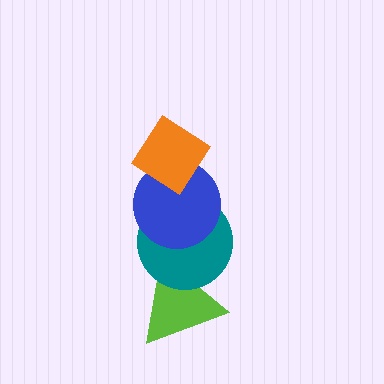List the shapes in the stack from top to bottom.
From top to bottom: the orange diamond, the blue circle, the teal circle, the lime triangle.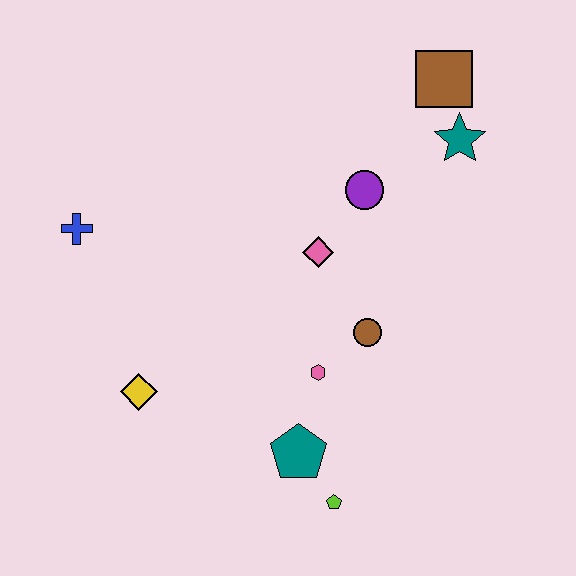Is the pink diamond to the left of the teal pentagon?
No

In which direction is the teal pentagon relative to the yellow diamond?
The teal pentagon is to the right of the yellow diamond.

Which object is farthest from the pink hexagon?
The brown square is farthest from the pink hexagon.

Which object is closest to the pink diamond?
The purple circle is closest to the pink diamond.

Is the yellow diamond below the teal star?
Yes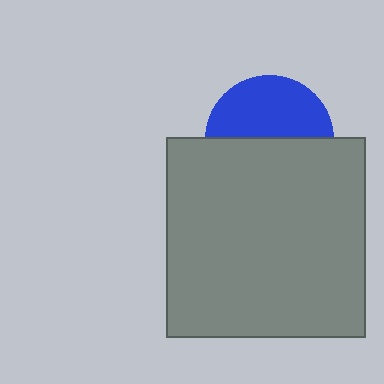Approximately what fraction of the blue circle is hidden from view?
Roughly 52% of the blue circle is hidden behind the gray square.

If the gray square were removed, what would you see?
You would see the complete blue circle.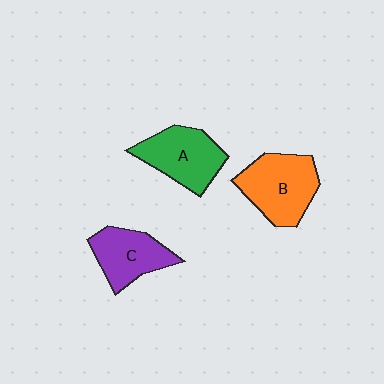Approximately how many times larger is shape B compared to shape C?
Approximately 1.3 times.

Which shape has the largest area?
Shape B (orange).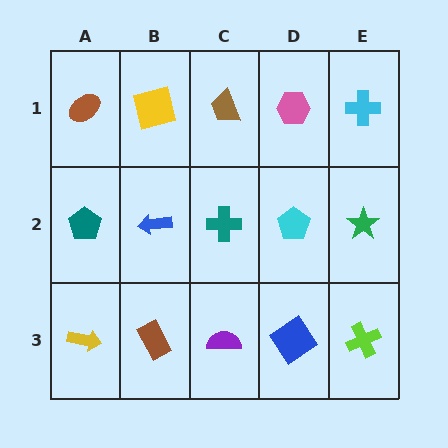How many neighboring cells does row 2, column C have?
4.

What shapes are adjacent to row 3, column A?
A teal pentagon (row 2, column A), a brown rectangle (row 3, column B).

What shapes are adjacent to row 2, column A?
A brown ellipse (row 1, column A), a yellow arrow (row 3, column A), a blue arrow (row 2, column B).